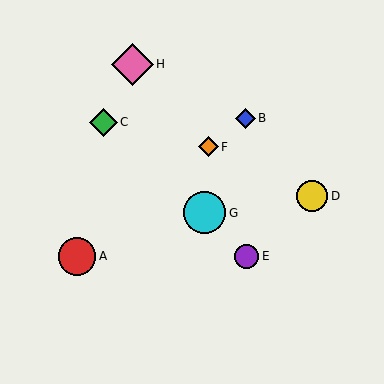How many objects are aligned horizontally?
2 objects (A, E) are aligned horizontally.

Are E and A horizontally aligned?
Yes, both are at y≈256.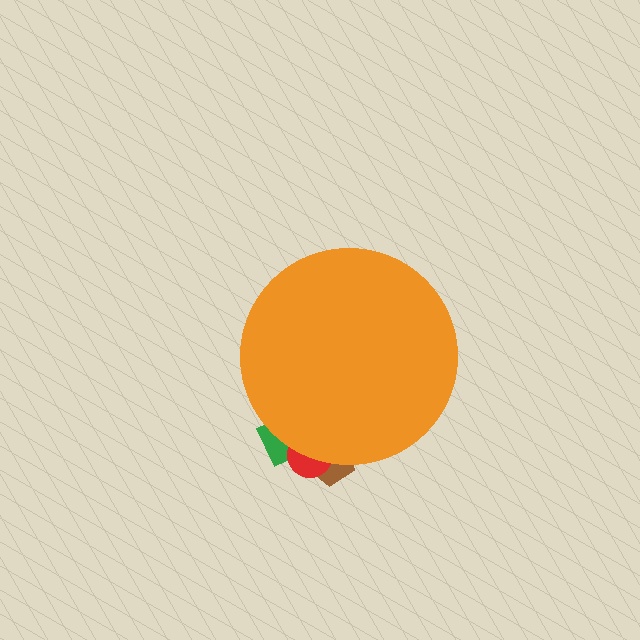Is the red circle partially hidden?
Yes, the red circle is partially hidden behind the orange circle.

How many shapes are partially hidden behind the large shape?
3 shapes are partially hidden.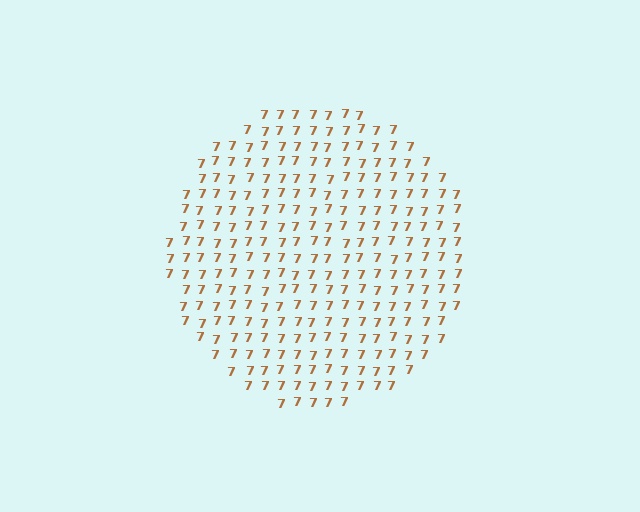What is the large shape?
The large shape is a circle.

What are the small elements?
The small elements are digit 7's.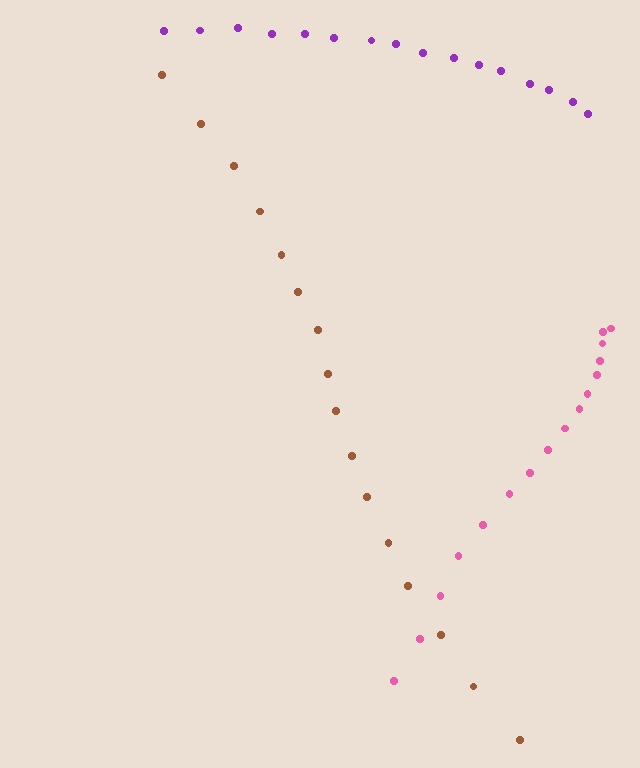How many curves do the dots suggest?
There are 3 distinct paths.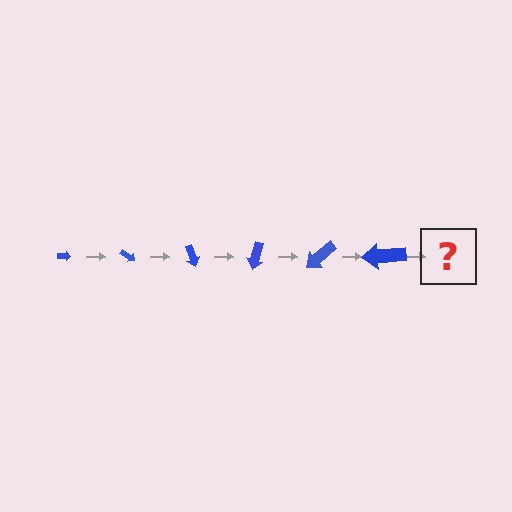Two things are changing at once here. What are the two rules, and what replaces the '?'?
The two rules are that the arrow grows larger each step and it rotates 35 degrees each step. The '?' should be an arrow, larger than the previous one and rotated 210 degrees from the start.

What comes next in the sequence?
The next element should be an arrow, larger than the previous one and rotated 210 degrees from the start.